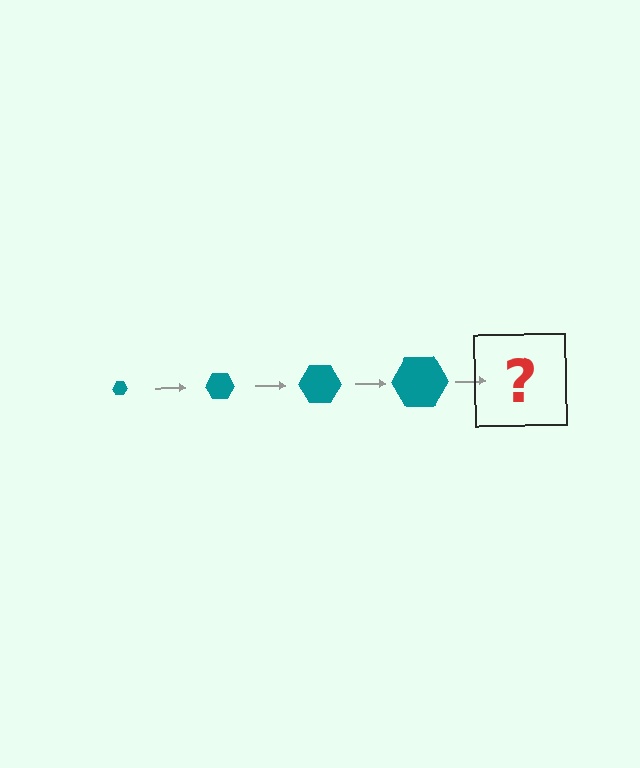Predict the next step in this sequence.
The next step is a teal hexagon, larger than the previous one.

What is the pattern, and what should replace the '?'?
The pattern is that the hexagon gets progressively larger each step. The '?' should be a teal hexagon, larger than the previous one.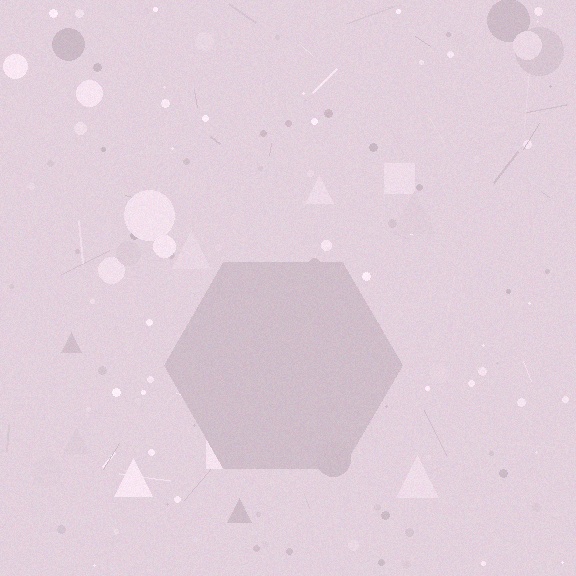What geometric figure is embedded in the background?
A hexagon is embedded in the background.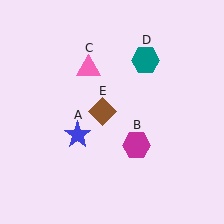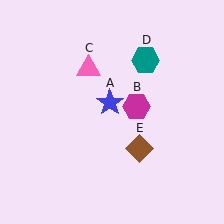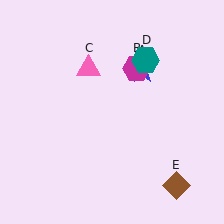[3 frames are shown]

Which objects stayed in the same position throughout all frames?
Pink triangle (object C) and teal hexagon (object D) remained stationary.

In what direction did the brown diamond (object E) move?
The brown diamond (object E) moved down and to the right.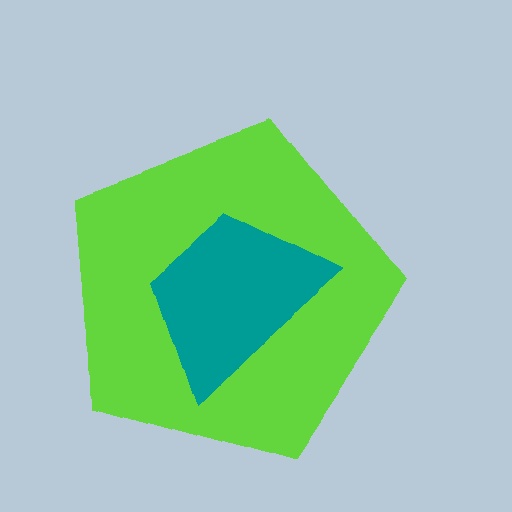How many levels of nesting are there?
2.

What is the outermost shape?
The lime pentagon.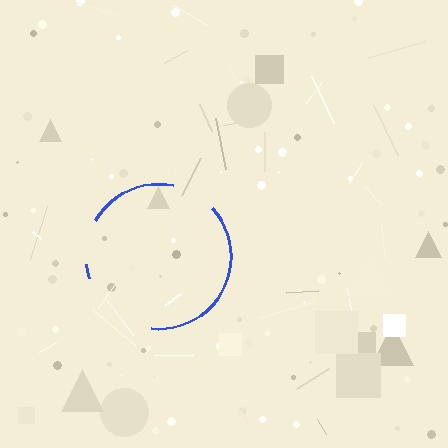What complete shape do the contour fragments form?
The contour fragments form a circle.